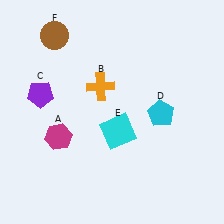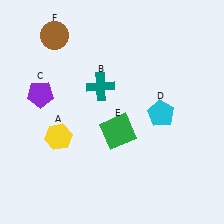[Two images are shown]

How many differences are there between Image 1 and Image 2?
There are 3 differences between the two images.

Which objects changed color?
A changed from magenta to yellow. B changed from orange to teal. E changed from cyan to green.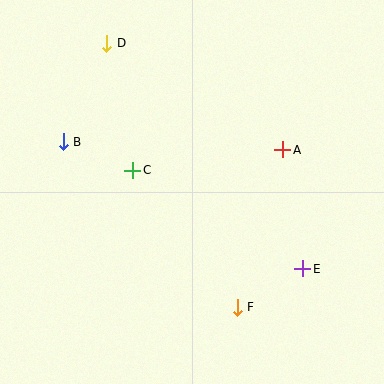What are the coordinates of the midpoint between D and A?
The midpoint between D and A is at (195, 96).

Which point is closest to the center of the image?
Point C at (133, 170) is closest to the center.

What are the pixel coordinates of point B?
Point B is at (63, 142).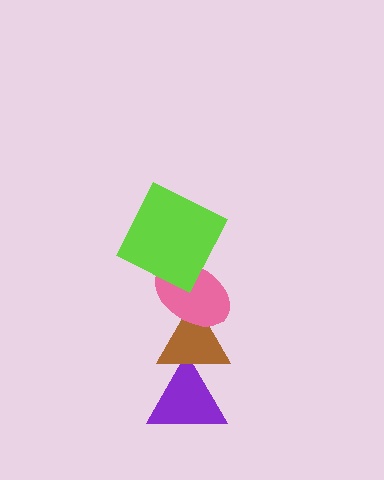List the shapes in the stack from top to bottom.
From top to bottom: the lime square, the pink ellipse, the brown triangle, the purple triangle.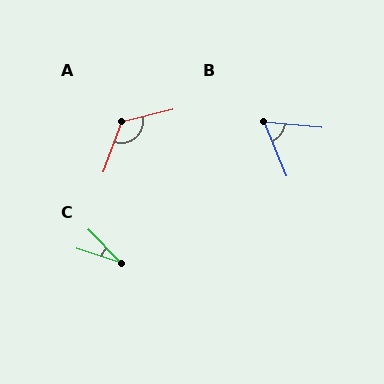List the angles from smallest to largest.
C (28°), B (62°), A (123°).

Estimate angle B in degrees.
Approximately 62 degrees.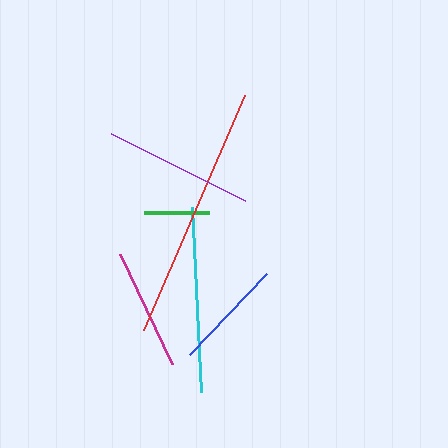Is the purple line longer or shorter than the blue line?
The purple line is longer than the blue line.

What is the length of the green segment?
The green segment is approximately 65 pixels long.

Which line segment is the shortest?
The green line is the shortest at approximately 65 pixels.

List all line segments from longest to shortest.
From longest to shortest: red, cyan, purple, magenta, blue, green.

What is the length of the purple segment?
The purple segment is approximately 150 pixels long.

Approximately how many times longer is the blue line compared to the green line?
The blue line is approximately 1.7 times the length of the green line.